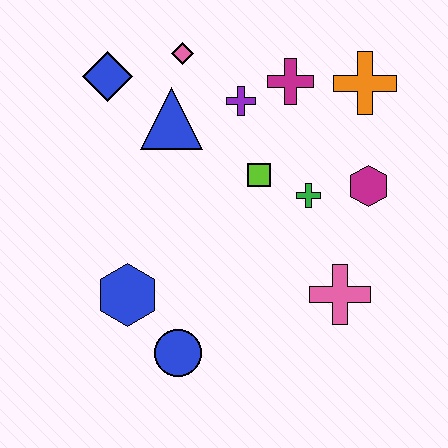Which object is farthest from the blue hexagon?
The orange cross is farthest from the blue hexagon.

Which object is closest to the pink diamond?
The blue triangle is closest to the pink diamond.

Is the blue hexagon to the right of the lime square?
No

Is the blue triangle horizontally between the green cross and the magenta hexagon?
No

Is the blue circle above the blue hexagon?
No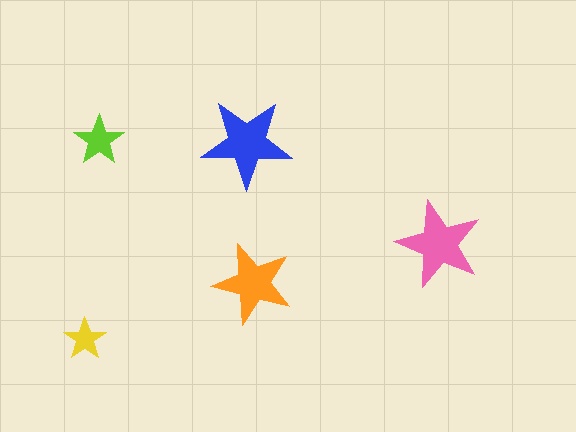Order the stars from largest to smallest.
the blue one, the pink one, the orange one, the lime one, the yellow one.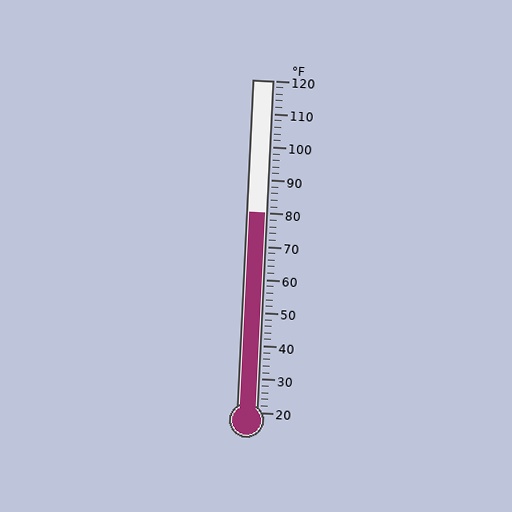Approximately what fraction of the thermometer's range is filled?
The thermometer is filled to approximately 60% of its range.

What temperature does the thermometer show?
The thermometer shows approximately 80°F.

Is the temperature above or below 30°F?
The temperature is above 30°F.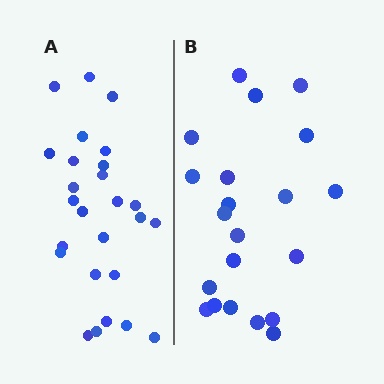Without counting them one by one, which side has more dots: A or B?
Region A (the left region) has more dots.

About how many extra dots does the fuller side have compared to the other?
Region A has about 5 more dots than region B.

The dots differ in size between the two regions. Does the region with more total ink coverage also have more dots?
No. Region B has more total ink coverage because its dots are larger, but region A actually contains more individual dots. Total area can be misleading — the number of items is what matters here.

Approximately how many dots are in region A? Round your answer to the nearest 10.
About 30 dots. (The exact count is 26, which rounds to 30.)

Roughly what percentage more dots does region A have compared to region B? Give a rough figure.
About 25% more.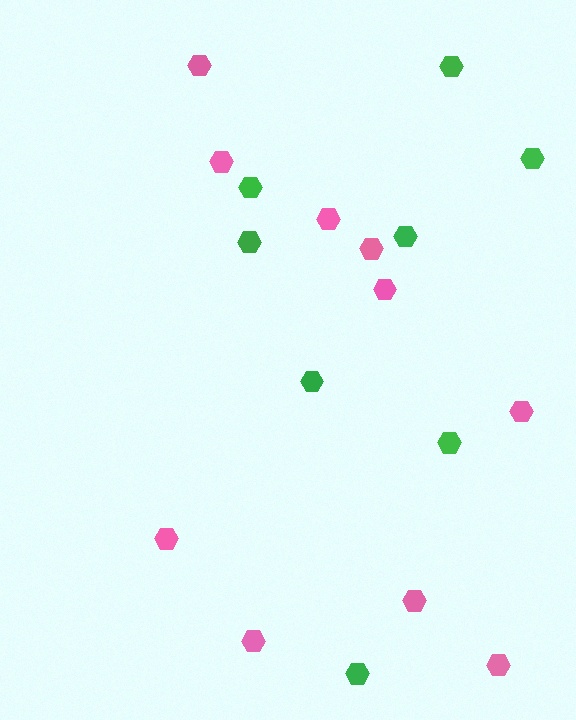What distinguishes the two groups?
There are 2 groups: one group of green hexagons (8) and one group of pink hexagons (10).